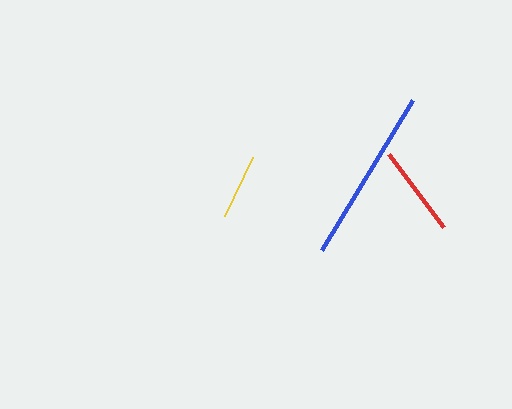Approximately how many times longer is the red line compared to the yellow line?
The red line is approximately 1.4 times the length of the yellow line.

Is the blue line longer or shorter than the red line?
The blue line is longer than the red line.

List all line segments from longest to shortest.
From longest to shortest: blue, red, yellow.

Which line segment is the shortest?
The yellow line is the shortest at approximately 65 pixels.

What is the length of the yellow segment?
The yellow segment is approximately 65 pixels long.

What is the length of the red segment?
The red segment is approximately 91 pixels long.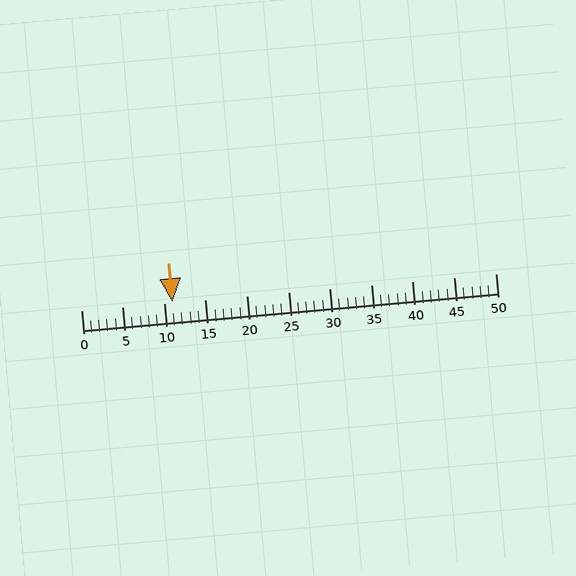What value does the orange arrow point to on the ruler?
The orange arrow points to approximately 11.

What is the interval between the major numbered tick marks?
The major tick marks are spaced 5 units apart.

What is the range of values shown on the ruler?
The ruler shows values from 0 to 50.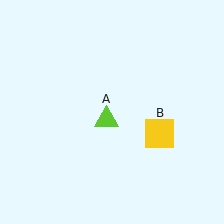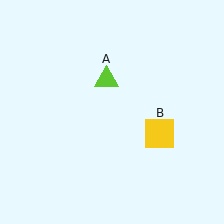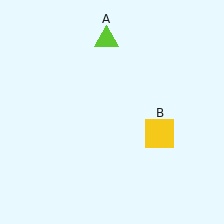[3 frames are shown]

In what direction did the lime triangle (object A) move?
The lime triangle (object A) moved up.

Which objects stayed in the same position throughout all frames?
Yellow square (object B) remained stationary.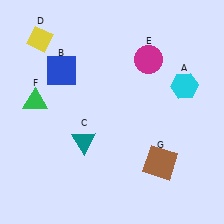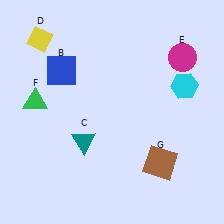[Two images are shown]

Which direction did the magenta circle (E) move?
The magenta circle (E) moved right.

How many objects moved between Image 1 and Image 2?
1 object moved between the two images.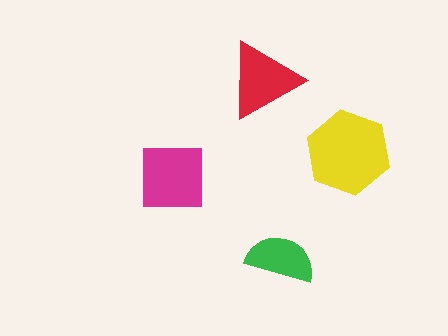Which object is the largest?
The yellow hexagon.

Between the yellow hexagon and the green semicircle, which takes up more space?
The yellow hexagon.